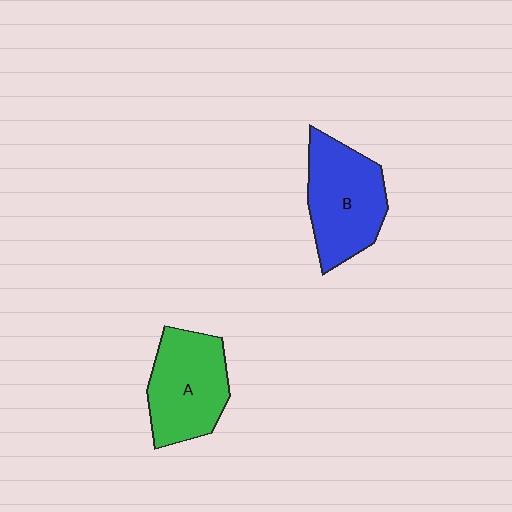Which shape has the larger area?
Shape B (blue).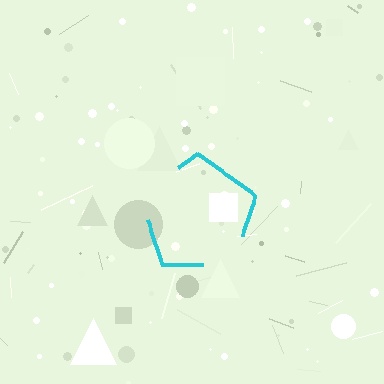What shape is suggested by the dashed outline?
The dashed outline suggests a pentagon.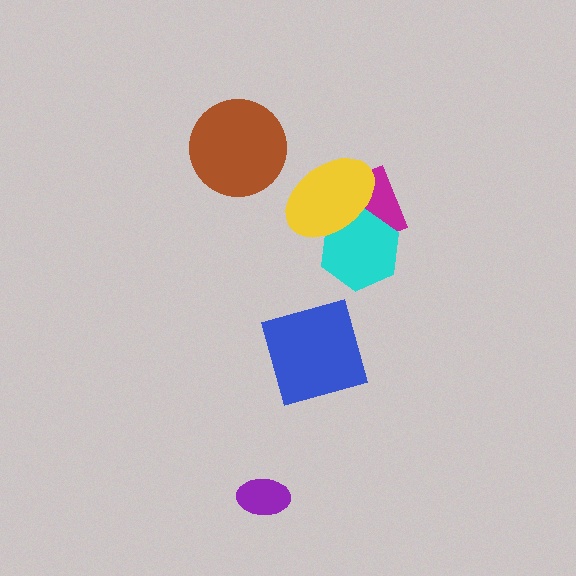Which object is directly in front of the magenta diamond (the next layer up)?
The cyan hexagon is directly in front of the magenta diamond.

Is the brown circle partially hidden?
No, no other shape covers it.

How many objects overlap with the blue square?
0 objects overlap with the blue square.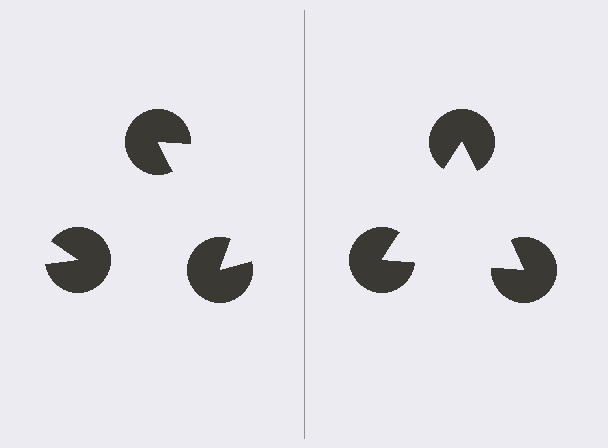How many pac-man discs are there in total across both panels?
6 — 3 on each side.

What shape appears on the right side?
An illusory triangle.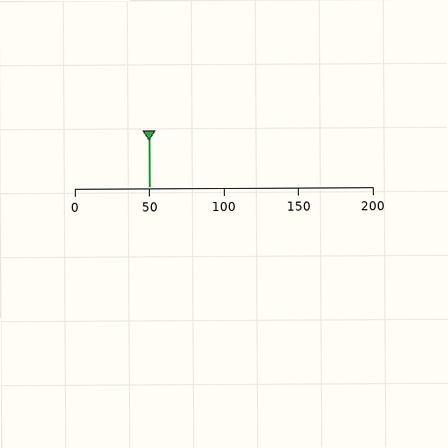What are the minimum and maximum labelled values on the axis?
The axis runs from 0 to 200.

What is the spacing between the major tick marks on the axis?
The major ticks are spaced 50 apart.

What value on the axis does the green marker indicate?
The marker indicates approximately 50.